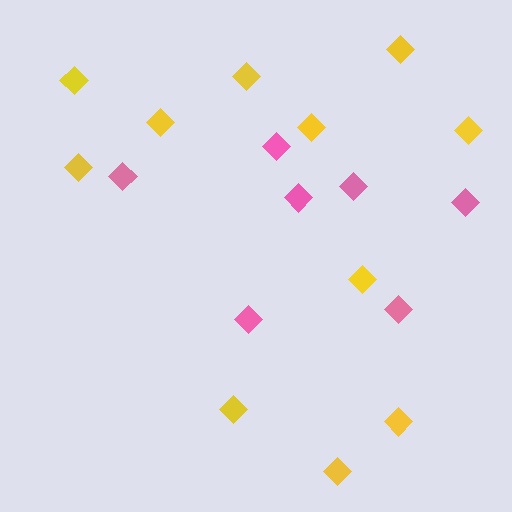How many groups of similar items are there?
There are 2 groups: one group of yellow diamonds (11) and one group of pink diamonds (7).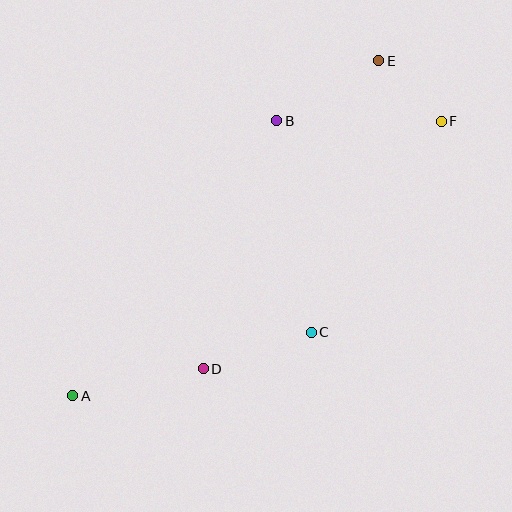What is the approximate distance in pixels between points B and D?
The distance between B and D is approximately 258 pixels.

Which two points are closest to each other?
Points E and F are closest to each other.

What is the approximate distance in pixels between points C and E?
The distance between C and E is approximately 280 pixels.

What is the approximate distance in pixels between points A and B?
The distance between A and B is approximately 342 pixels.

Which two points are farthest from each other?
Points A and F are farthest from each other.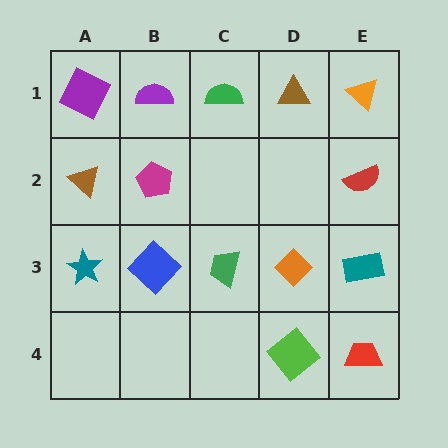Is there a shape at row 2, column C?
No, that cell is empty.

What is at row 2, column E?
A red semicircle.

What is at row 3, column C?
A green trapezoid.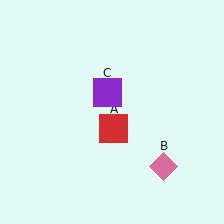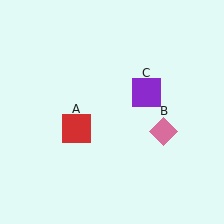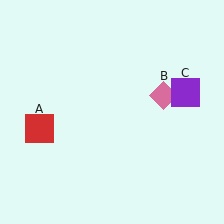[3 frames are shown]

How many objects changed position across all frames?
3 objects changed position: red square (object A), pink diamond (object B), purple square (object C).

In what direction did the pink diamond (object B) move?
The pink diamond (object B) moved up.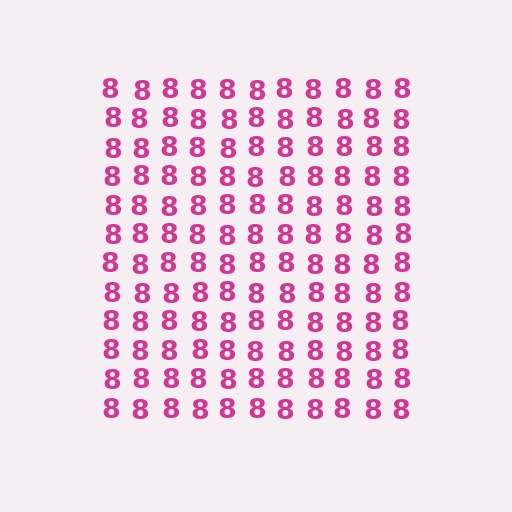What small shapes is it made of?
It is made of small digit 8's.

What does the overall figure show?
The overall figure shows a square.